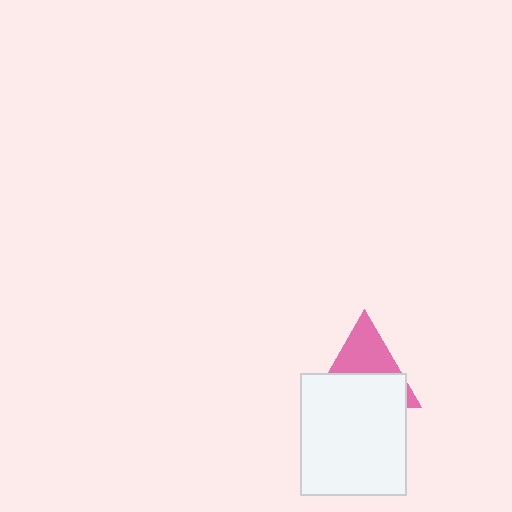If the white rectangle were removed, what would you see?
You would see the complete pink triangle.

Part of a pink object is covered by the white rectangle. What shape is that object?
It is a triangle.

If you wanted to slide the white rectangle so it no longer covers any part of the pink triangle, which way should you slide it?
Slide it down — that is the most direct way to separate the two shapes.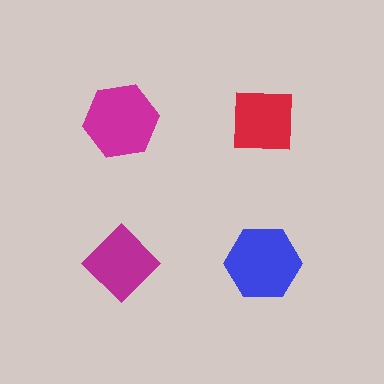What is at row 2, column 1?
A magenta diamond.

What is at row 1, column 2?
A red square.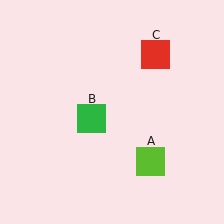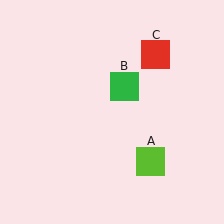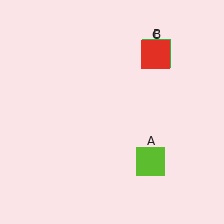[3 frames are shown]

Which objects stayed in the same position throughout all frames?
Lime square (object A) and red square (object C) remained stationary.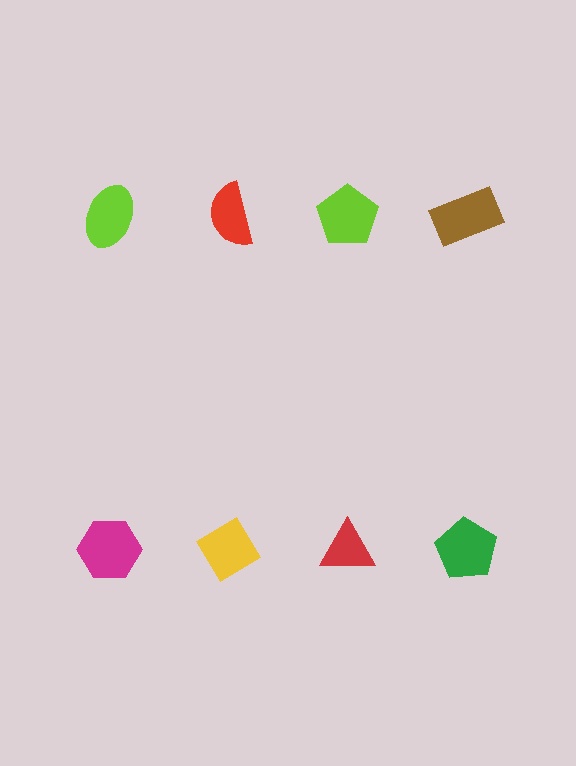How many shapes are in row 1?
4 shapes.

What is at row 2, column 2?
A yellow diamond.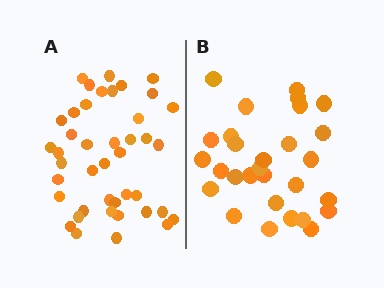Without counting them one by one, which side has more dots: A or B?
Region A (the left region) has more dots.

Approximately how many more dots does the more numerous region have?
Region A has approximately 15 more dots than region B.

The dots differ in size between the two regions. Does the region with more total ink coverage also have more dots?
No. Region B has more total ink coverage because its dots are larger, but region A actually contains more individual dots. Total area can be misleading — the number of items is what matters here.